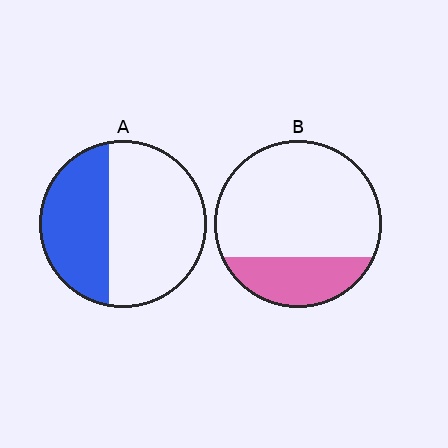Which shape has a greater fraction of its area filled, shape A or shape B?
Shape A.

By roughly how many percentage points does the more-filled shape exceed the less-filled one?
By roughly 15 percentage points (A over B).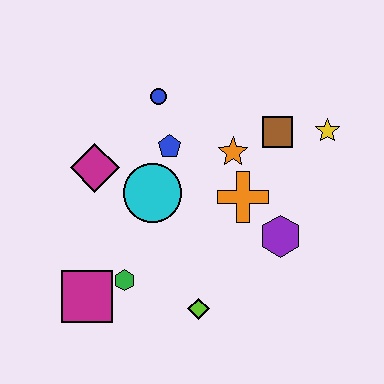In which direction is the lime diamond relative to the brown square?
The lime diamond is below the brown square.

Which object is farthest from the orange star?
The magenta square is farthest from the orange star.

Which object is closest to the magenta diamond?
The cyan circle is closest to the magenta diamond.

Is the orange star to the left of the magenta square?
No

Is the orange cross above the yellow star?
No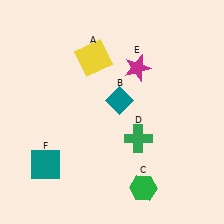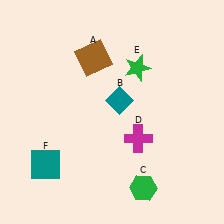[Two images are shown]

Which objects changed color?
A changed from yellow to brown. D changed from green to magenta. E changed from magenta to green.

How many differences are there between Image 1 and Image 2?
There are 3 differences between the two images.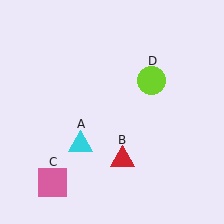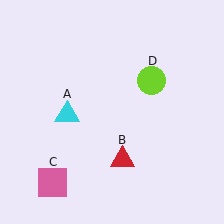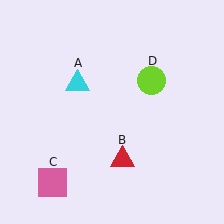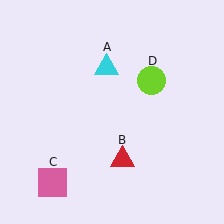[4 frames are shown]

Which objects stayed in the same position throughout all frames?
Red triangle (object B) and pink square (object C) and lime circle (object D) remained stationary.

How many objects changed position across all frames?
1 object changed position: cyan triangle (object A).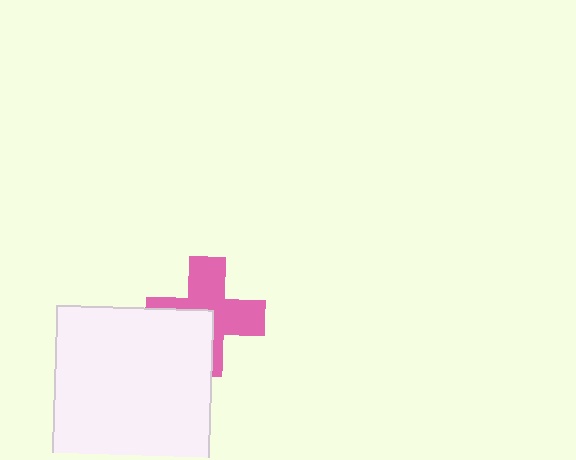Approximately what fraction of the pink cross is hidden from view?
Roughly 40% of the pink cross is hidden behind the white square.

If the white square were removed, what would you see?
You would see the complete pink cross.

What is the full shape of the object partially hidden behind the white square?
The partially hidden object is a pink cross.